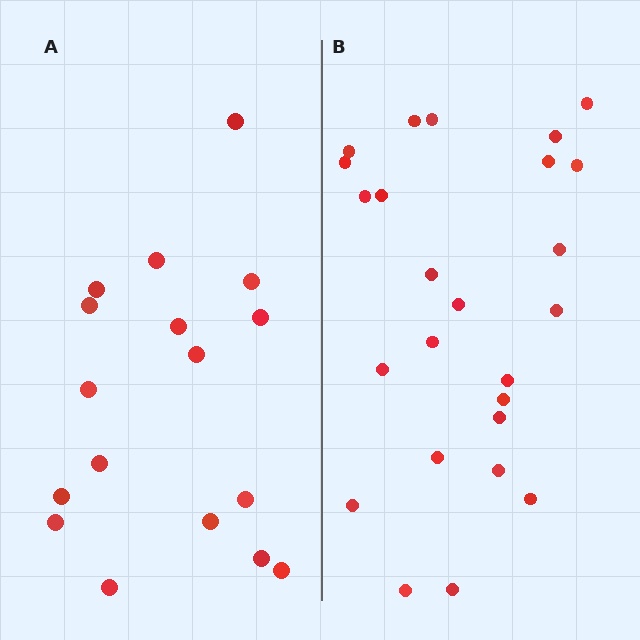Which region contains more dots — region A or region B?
Region B (the right region) has more dots.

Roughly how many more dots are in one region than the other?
Region B has roughly 8 or so more dots than region A.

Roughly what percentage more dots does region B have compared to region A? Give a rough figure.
About 45% more.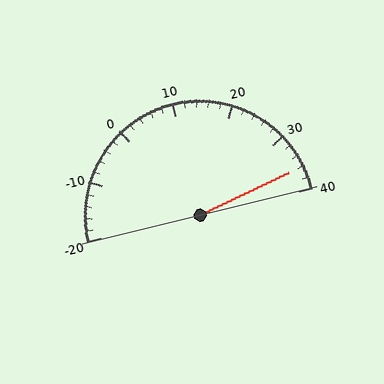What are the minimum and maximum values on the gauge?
The gauge ranges from -20 to 40.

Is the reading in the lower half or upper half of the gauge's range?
The reading is in the upper half of the range (-20 to 40).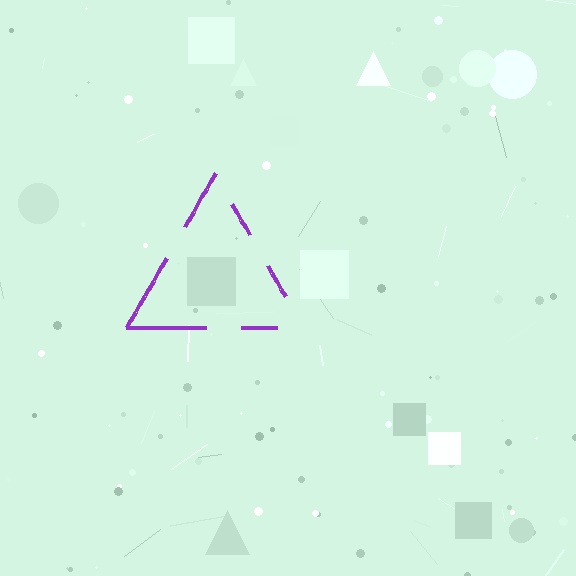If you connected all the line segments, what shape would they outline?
They would outline a triangle.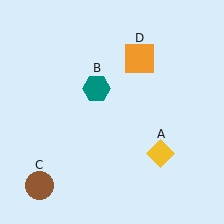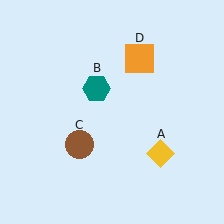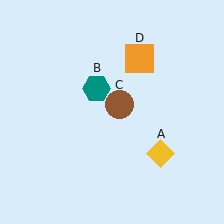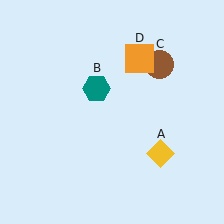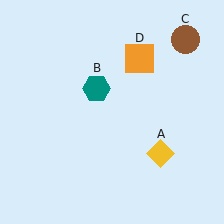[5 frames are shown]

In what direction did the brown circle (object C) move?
The brown circle (object C) moved up and to the right.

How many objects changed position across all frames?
1 object changed position: brown circle (object C).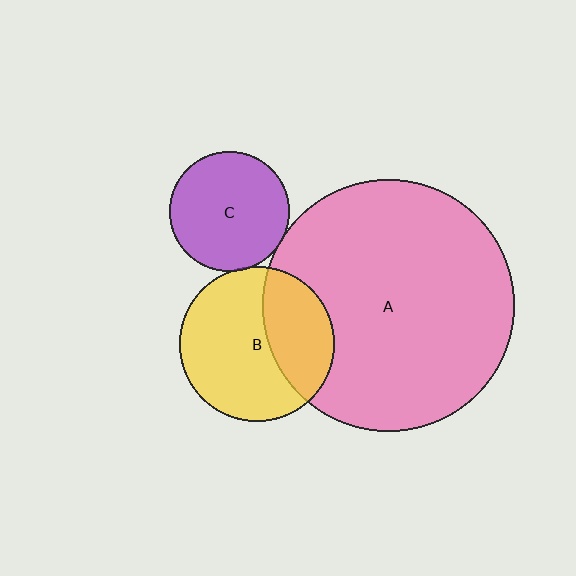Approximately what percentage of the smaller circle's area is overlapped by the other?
Approximately 5%.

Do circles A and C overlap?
Yes.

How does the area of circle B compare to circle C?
Approximately 1.6 times.